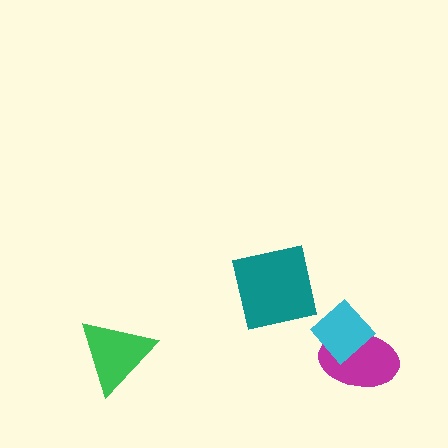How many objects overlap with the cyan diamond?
1 object overlaps with the cyan diamond.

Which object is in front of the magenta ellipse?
The cyan diamond is in front of the magenta ellipse.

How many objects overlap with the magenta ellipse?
1 object overlaps with the magenta ellipse.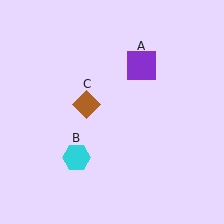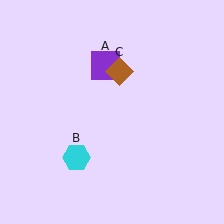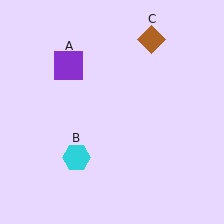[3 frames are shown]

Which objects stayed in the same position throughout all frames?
Cyan hexagon (object B) remained stationary.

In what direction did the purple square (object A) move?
The purple square (object A) moved left.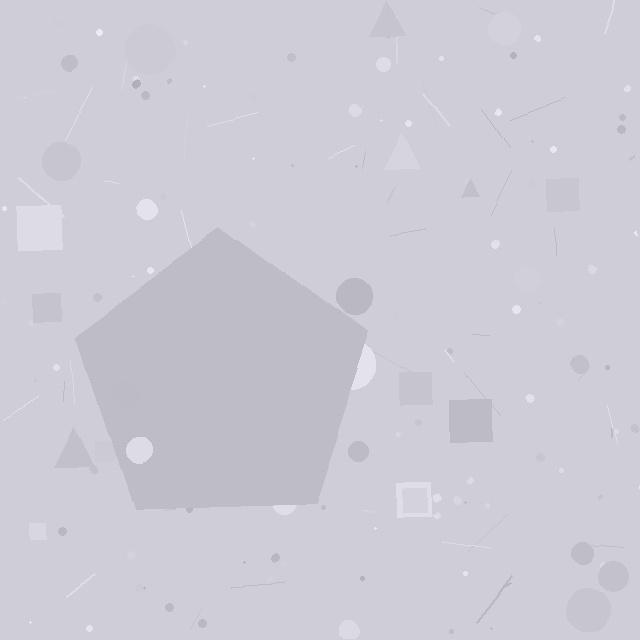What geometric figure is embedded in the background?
A pentagon is embedded in the background.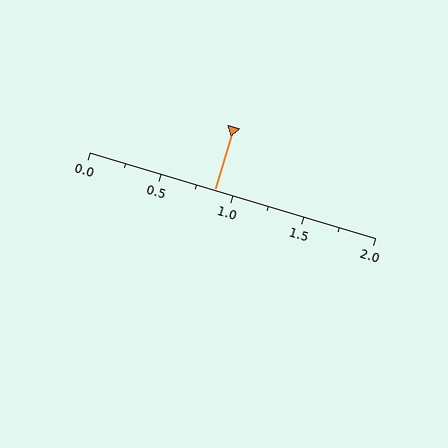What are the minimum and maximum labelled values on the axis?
The axis runs from 0.0 to 2.0.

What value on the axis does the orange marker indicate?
The marker indicates approximately 0.88.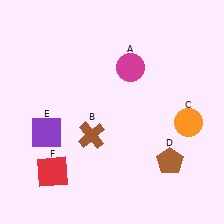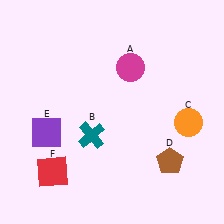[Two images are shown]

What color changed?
The cross (B) changed from brown in Image 1 to teal in Image 2.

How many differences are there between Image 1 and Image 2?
There is 1 difference between the two images.